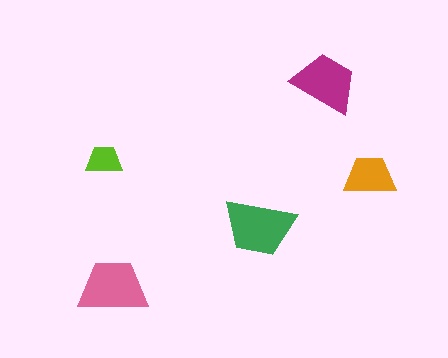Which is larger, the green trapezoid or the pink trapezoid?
The green one.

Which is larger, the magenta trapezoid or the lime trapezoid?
The magenta one.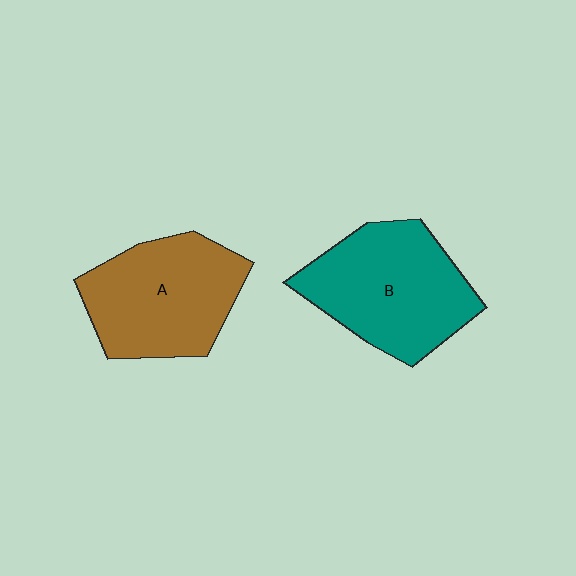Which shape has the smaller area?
Shape A (brown).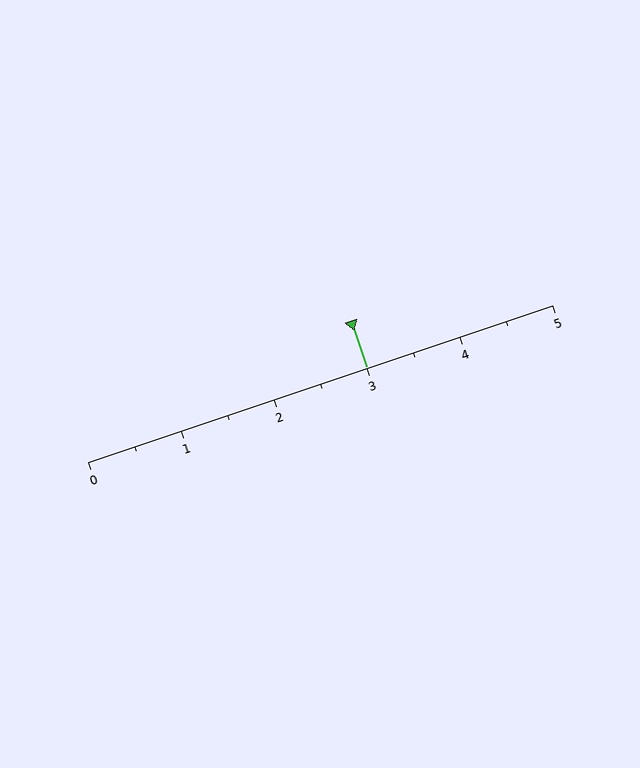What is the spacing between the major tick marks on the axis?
The major ticks are spaced 1 apart.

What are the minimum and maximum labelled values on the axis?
The axis runs from 0 to 5.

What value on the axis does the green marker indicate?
The marker indicates approximately 3.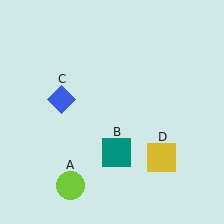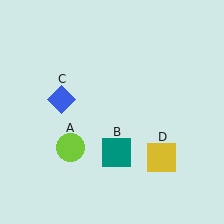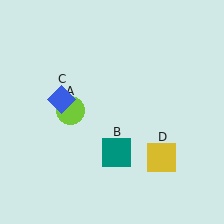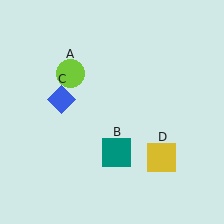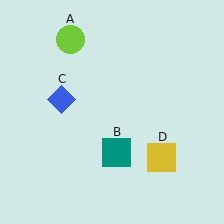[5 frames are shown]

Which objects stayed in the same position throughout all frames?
Teal square (object B) and blue diamond (object C) and yellow square (object D) remained stationary.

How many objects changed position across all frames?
1 object changed position: lime circle (object A).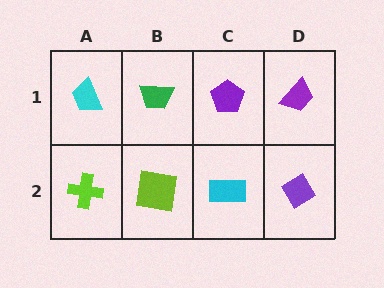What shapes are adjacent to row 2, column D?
A purple trapezoid (row 1, column D), a cyan rectangle (row 2, column C).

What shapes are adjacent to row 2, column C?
A purple pentagon (row 1, column C), a lime square (row 2, column B), a purple diamond (row 2, column D).